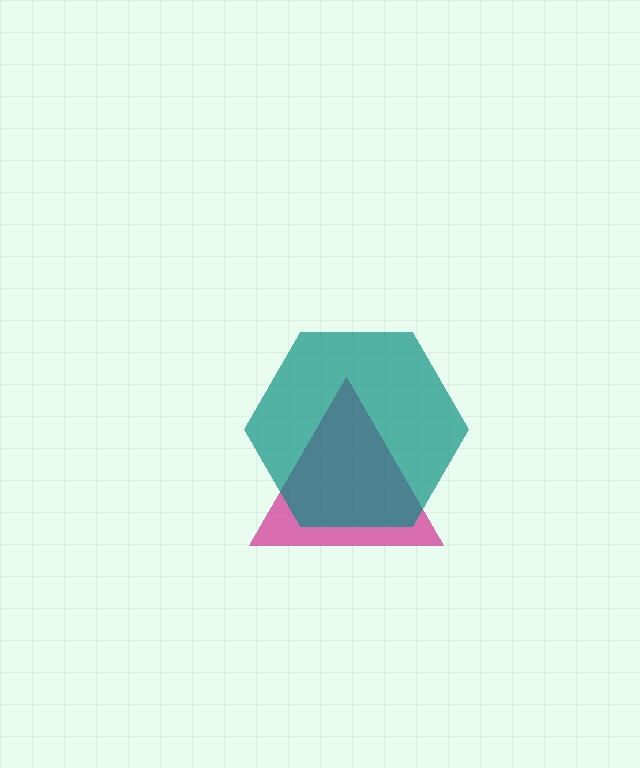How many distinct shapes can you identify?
There are 2 distinct shapes: a magenta triangle, a teal hexagon.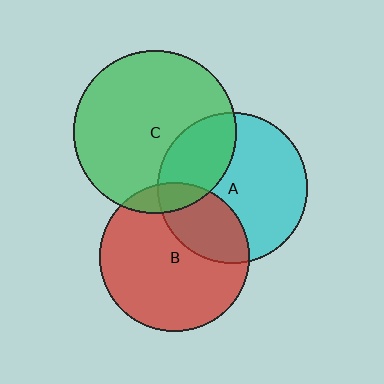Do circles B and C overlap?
Yes.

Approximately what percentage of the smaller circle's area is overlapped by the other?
Approximately 10%.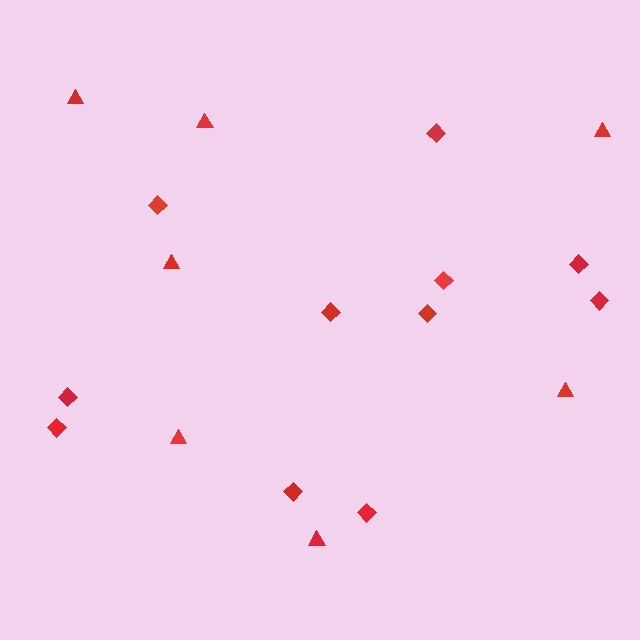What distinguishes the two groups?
There are 2 groups: one group of triangles (7) and one group of diamonds (11).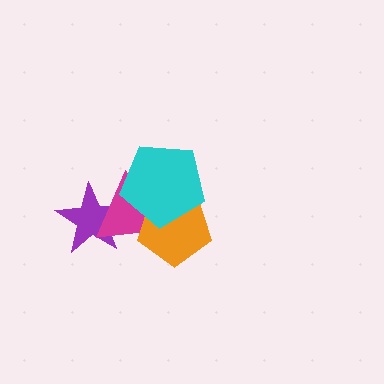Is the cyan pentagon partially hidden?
No, no other shape covers it.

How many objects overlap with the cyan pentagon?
2 objects overlap with the cyan pentagon.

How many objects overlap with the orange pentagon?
2 objects overlap with the orange pentagon.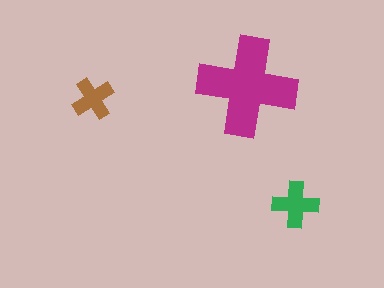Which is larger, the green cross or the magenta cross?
The magenta one.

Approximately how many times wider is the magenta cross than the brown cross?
About 2.5 times wider.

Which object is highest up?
The magenta cross is topmost.